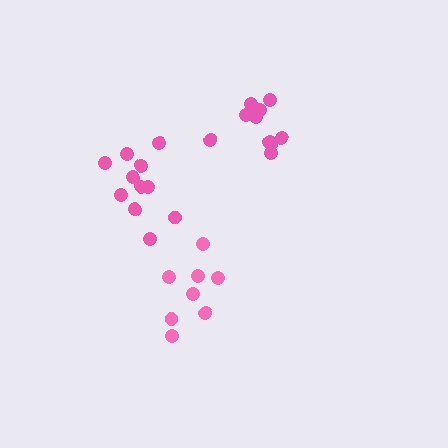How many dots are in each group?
Group 1: 11 dots, Group 2: 8 dots, Group 3: 10 dots (29 total).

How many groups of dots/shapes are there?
There are 3 groups.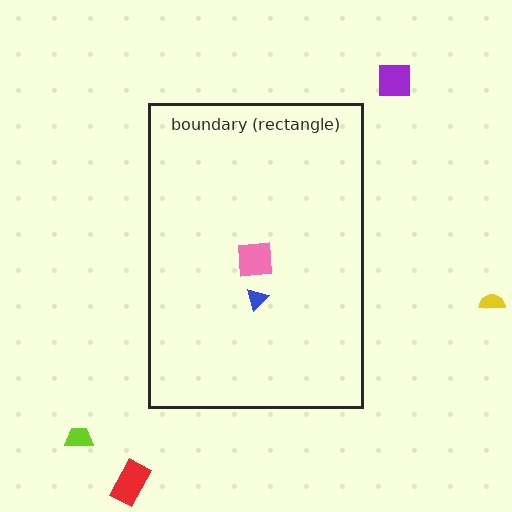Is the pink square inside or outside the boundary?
Inside.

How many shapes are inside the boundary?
2 inside, 4 outside.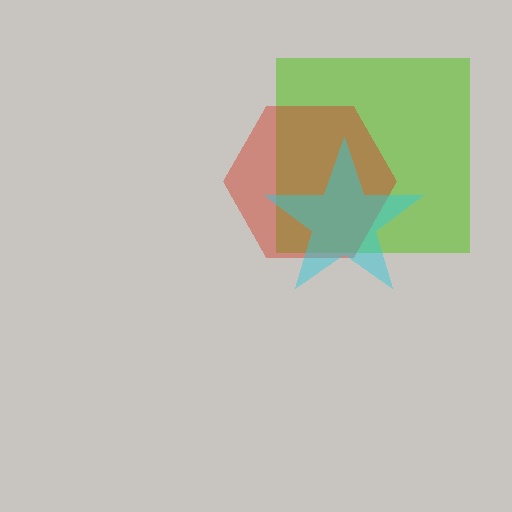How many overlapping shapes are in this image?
There are 3 overlapping shapes in the image.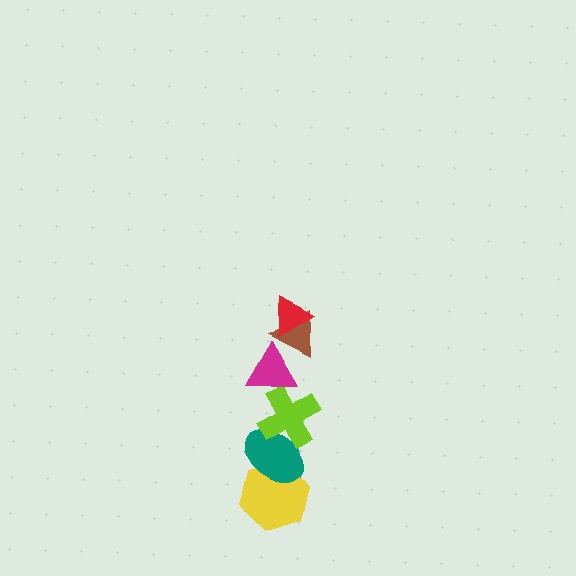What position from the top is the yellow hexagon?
The yellow hexagon is 6th from the top.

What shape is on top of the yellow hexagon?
The teal ellipse is on top of the yellow hexagon.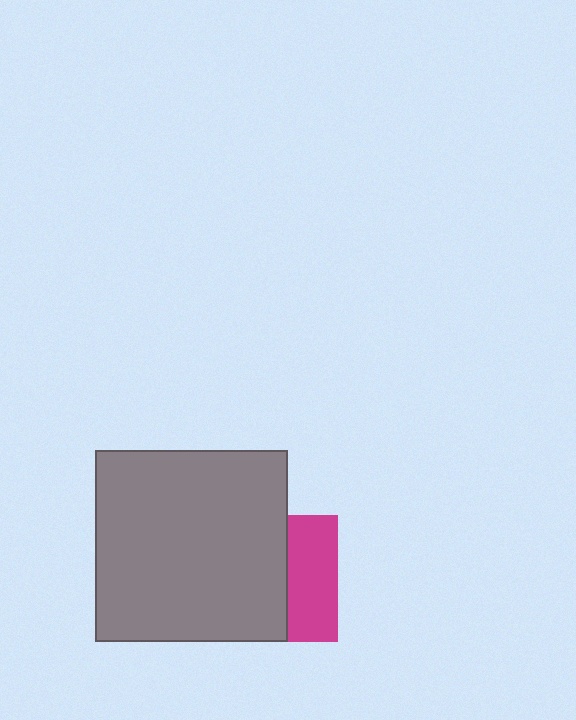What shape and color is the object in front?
The object in front is a gray square.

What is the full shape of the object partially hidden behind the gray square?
The partially hidden object is a magenta square.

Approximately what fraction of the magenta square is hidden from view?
Roughly 60% of the magenta square is hidden behind the gray square.